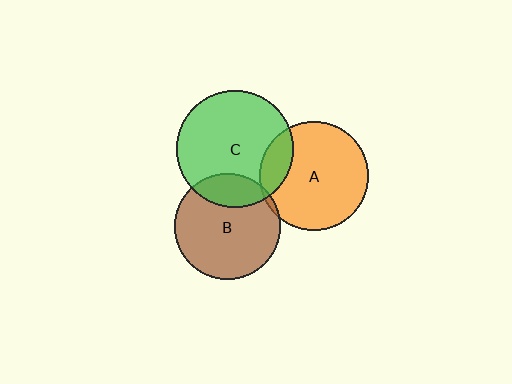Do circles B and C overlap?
Yes.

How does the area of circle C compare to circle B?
Approximately 1.2 times.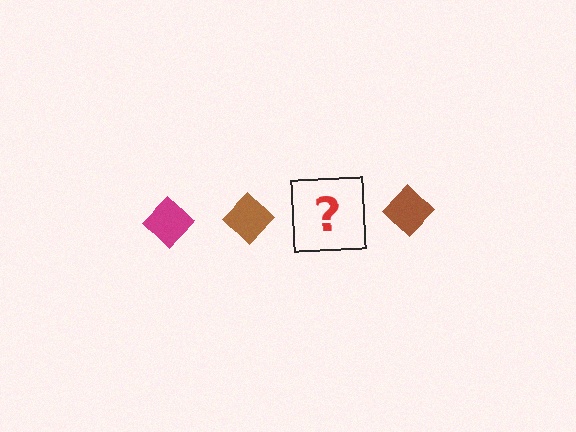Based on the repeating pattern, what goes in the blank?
The blank should be a magenta diamond.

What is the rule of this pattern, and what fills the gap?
The rule is that the pattern cycles through magenta, brown diamonds. The gap should be filled with a magenta diamond.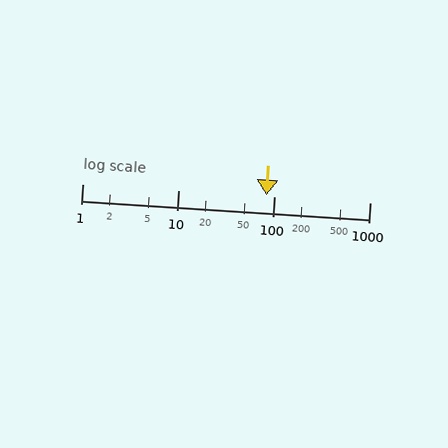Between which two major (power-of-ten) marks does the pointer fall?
The pointer is between 10 and 100.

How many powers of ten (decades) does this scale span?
The scale spans 3 decades, from 1 to 1000.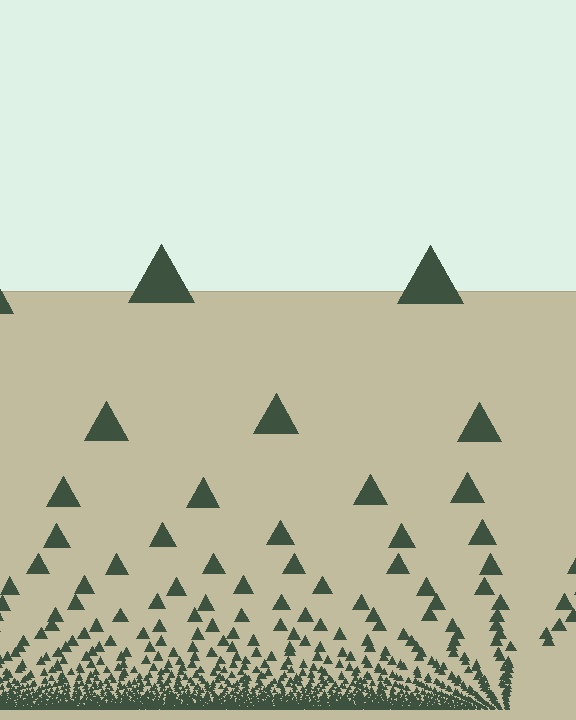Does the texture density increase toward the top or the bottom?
Density increases toward the bottom.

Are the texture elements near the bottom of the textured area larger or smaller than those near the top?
Smaller. The gradient is inverted — elements near the bottom are smaller and denser.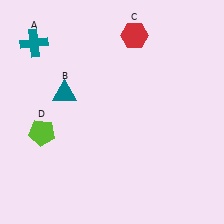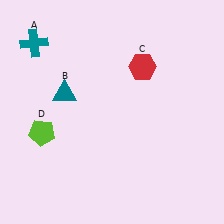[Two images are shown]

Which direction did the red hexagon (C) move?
The red hexagon (C) moved down.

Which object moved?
The red hexagon (C) moved down.